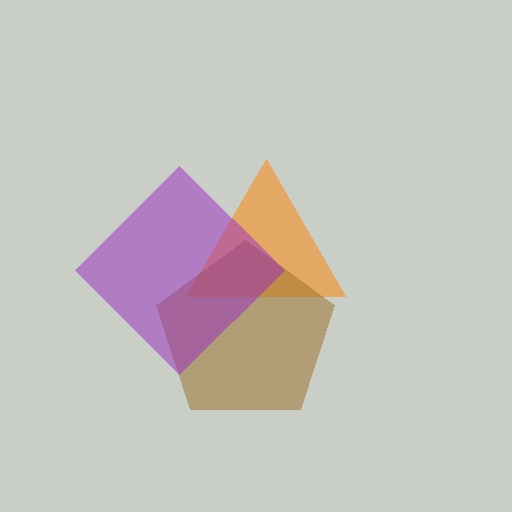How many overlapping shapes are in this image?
There are 3 overlapping shapes in the image.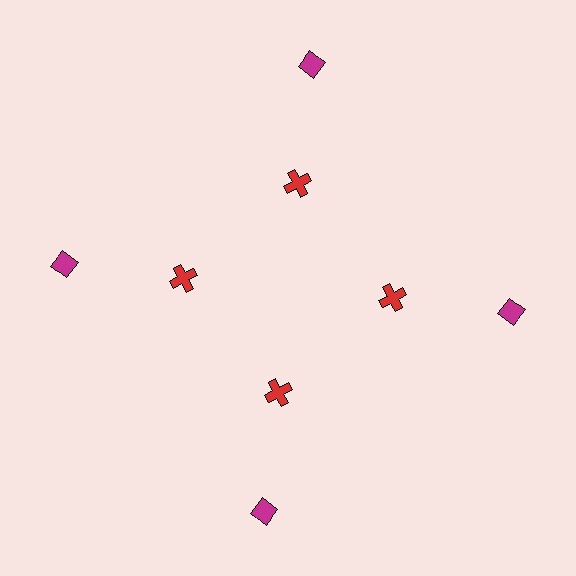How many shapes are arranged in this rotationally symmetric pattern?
There are 8 shapes, arranged in 4 groups of 2.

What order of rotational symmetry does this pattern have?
This pattern has 4-fold rotational symmetry.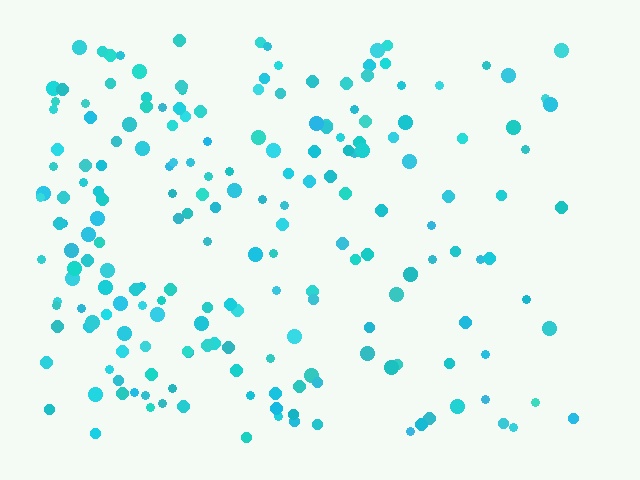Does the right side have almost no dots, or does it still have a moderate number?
Still a moderate number, just noticeably fewer than the left.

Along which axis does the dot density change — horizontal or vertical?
Horizontal.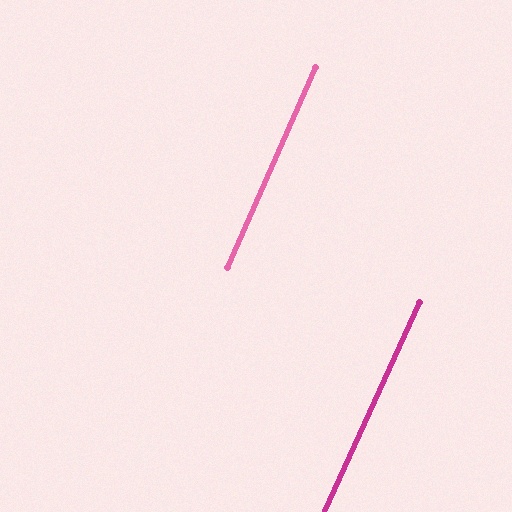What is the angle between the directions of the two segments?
Approximately 1 degree.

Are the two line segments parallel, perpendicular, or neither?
Parallel — their directions differ by only 0.6°.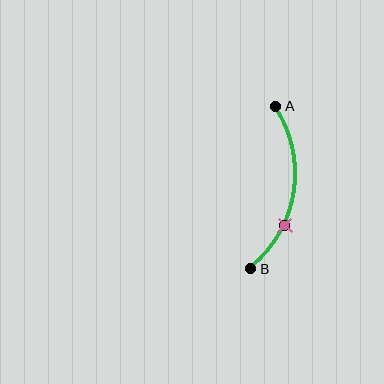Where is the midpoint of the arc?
The arc midpoint is the point on the curve farthest from the straight line joining A and B. It sits to the right of that line.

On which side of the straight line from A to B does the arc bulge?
The arc bulges to the right of the straight line connecting A and B.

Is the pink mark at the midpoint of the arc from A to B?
No. The pink mark lies on the arc but is closer to endpoint B. The arc midpoint would be at the point on the curve equidistant along the arc from both A and B.